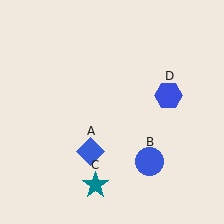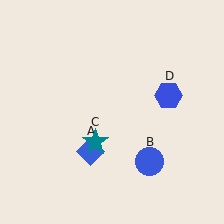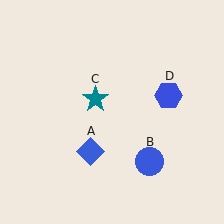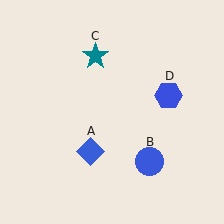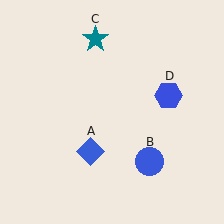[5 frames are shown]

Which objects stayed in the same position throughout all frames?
Blue diamond (object A) and blue circle (object B) and blue hexagon (object D) remained stationary.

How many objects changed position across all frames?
1 object changed position: teal star (object C).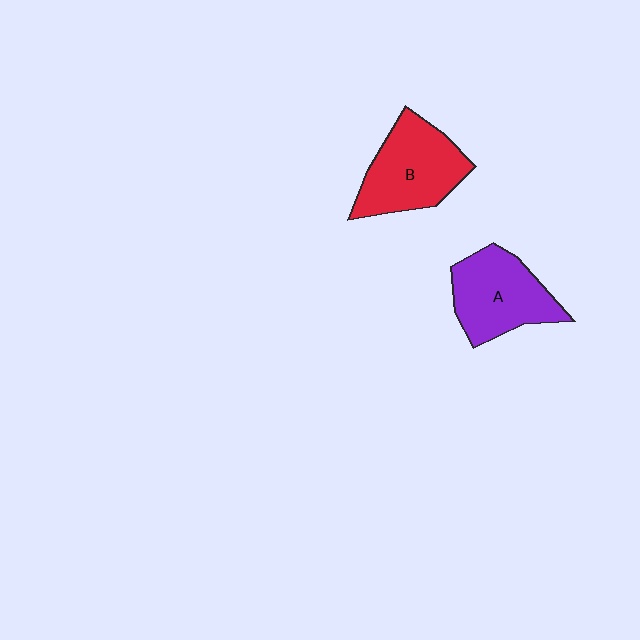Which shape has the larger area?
Shape B (red).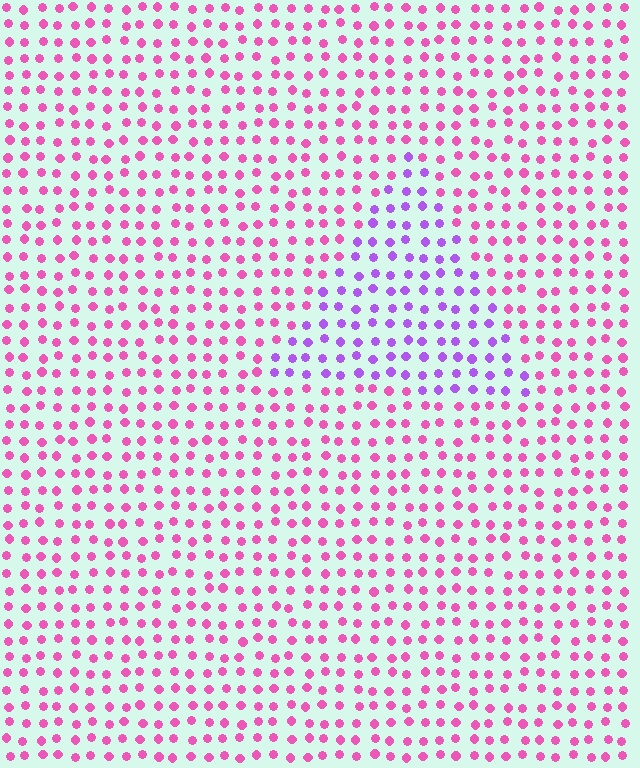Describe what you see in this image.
The image is filled with small pink elements in a uniform arrangement. A triangle-shaped region is visible where the elements are tinted to a slightly different hue, forming a subtle color boundary.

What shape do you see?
I see a triangle.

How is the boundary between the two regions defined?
The boundary is defined purely by a slight shift in hue (about 45 degrees). Spacing, size, and orientation are identical on both sides.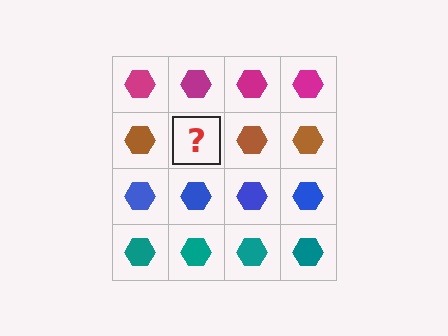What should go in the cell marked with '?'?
The missing cell should contain a brown hexagon.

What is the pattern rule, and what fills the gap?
The rule is that each row has a consistent color. The gap should be filled with a brown hexagon.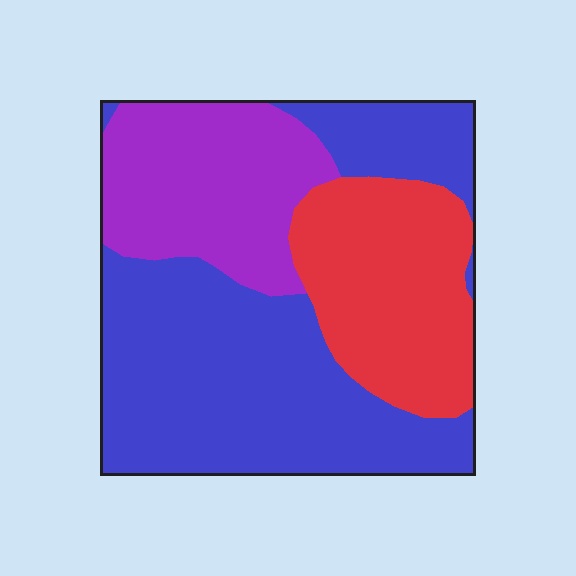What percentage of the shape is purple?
Purple takes up about one quarter (1/4) of the shape.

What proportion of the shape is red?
Red covers around 25% of the shape.